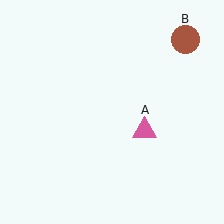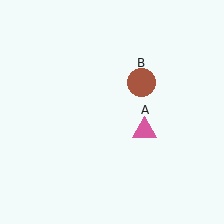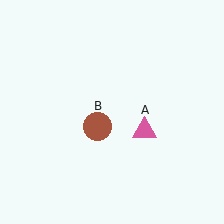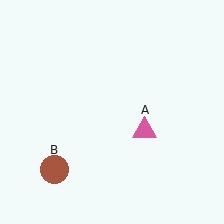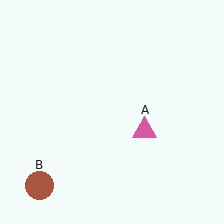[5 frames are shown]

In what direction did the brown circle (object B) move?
The brown circle (object B) moved down and to the left.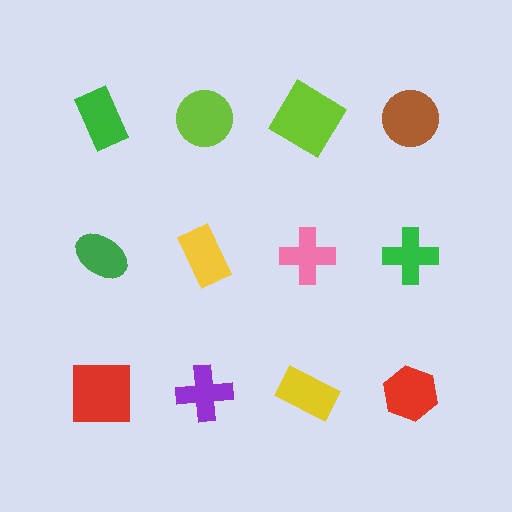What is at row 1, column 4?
A brown circle.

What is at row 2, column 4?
A green cross.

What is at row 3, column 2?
A purple cross.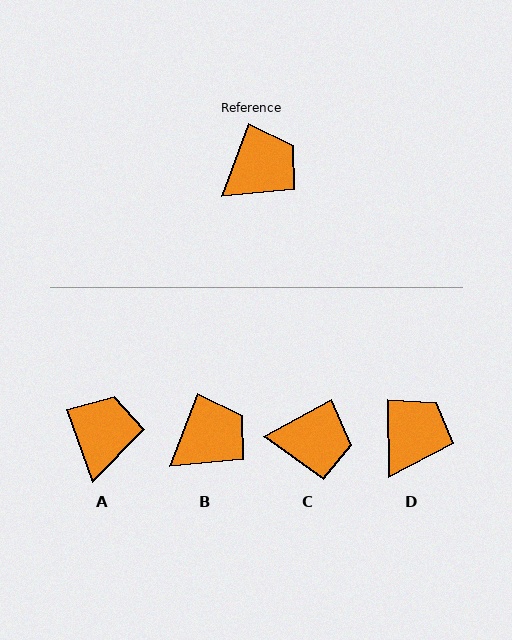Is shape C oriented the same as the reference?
No, it is off by about 41 degrees.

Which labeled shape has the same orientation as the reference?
B.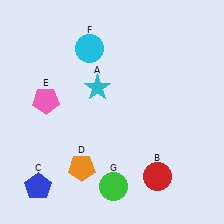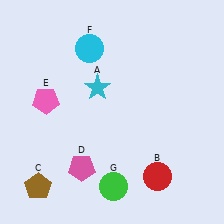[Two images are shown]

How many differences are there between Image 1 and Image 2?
There are 2 differences between the two images.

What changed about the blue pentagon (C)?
In Image 1, C is blue. In Image 2, it changed to brown.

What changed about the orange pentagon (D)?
In Image 1, D is orange. In Image 2, it changed to pink.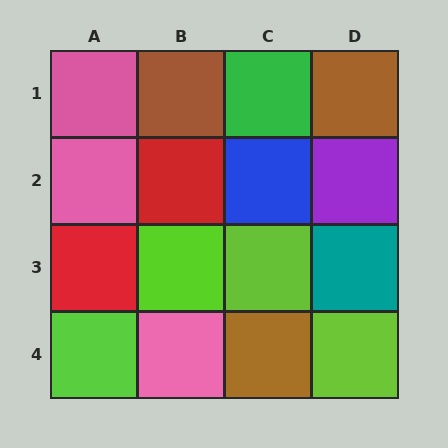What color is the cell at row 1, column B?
Brown.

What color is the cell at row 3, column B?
Lime.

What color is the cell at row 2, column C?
Blue.